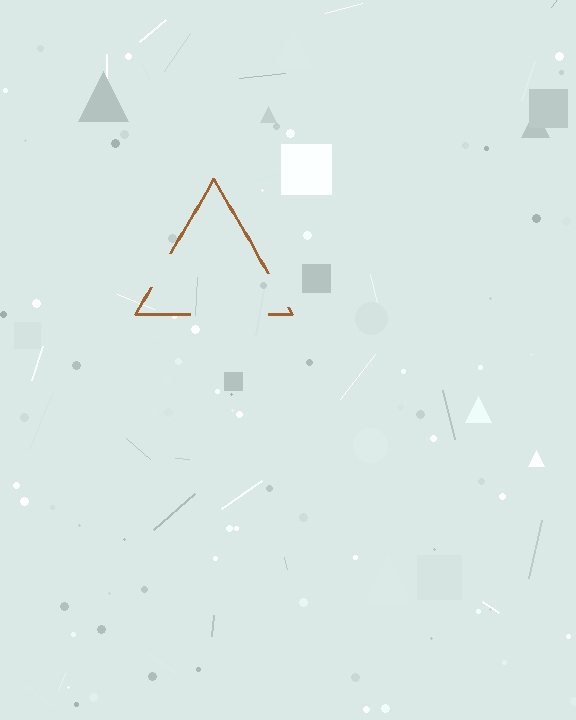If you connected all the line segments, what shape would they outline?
They would outline a triangle.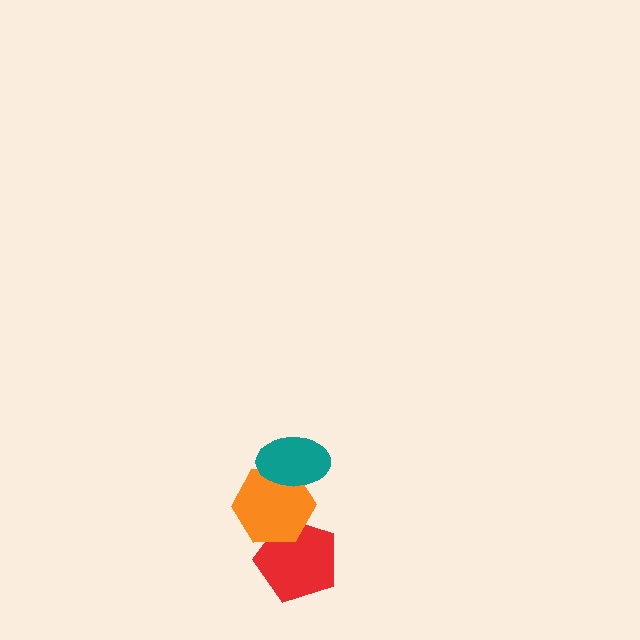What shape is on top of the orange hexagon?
The teal ellipse is on top of the orange hexagon.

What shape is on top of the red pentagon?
The orange hexagon is on top of the red pentagon.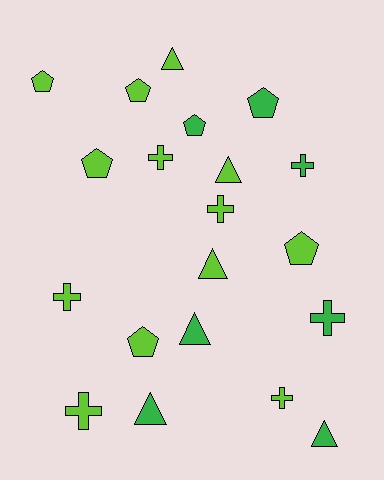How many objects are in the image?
There are 20 objects.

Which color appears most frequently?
Lime, with 13 objects.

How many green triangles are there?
There are 3 green triangles.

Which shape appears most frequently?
Pentagon, with 7 objects.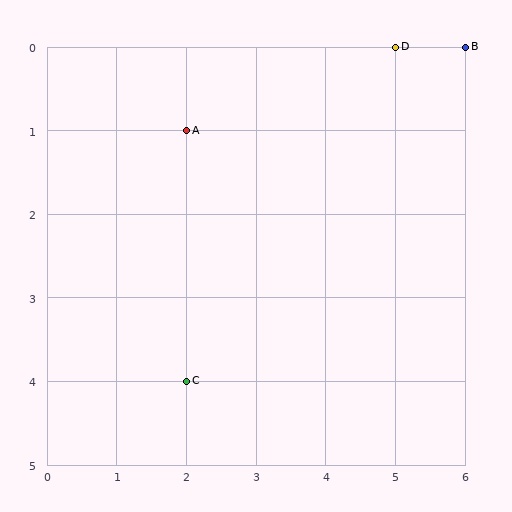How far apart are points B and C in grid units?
Points B and C are 4 columns and 4 rows apart (about 5.7 grid units diagonally).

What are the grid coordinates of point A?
Point A is at grid coordinates (2, 1).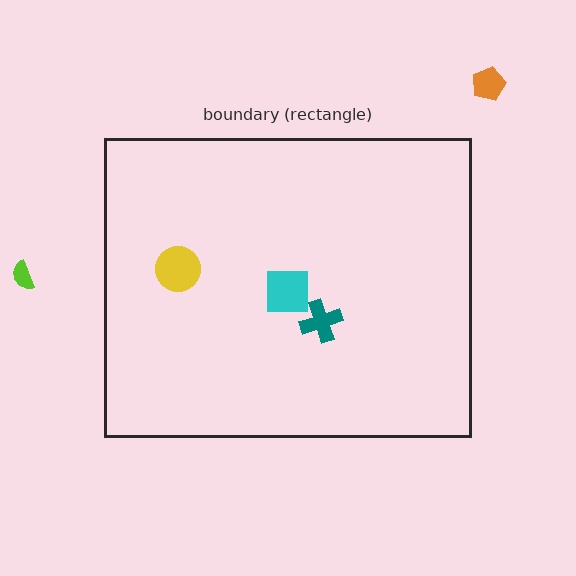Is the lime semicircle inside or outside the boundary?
Outside.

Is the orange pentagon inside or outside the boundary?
Outside.